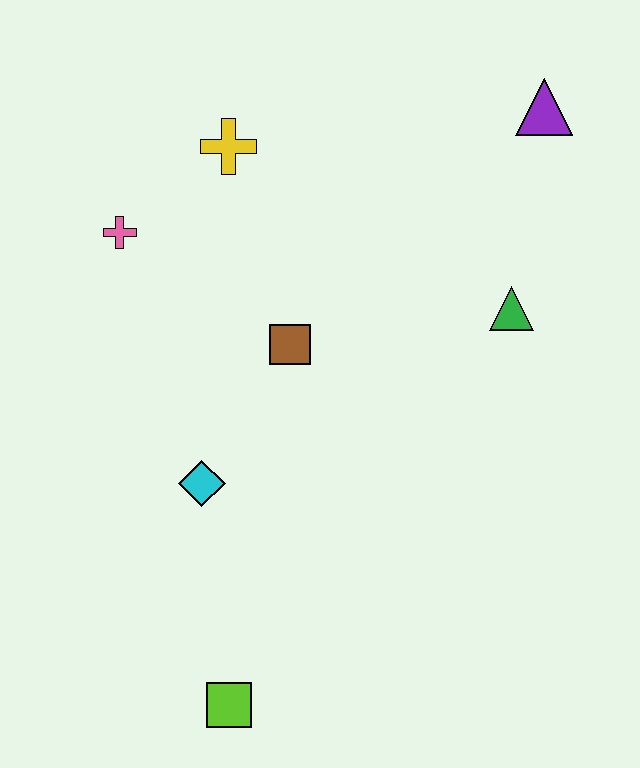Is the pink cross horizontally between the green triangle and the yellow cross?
No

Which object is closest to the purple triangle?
The green triangle is closest to the purple triangle.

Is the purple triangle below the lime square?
No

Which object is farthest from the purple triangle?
The lime square is farthest from the purple triangle.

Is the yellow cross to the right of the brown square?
No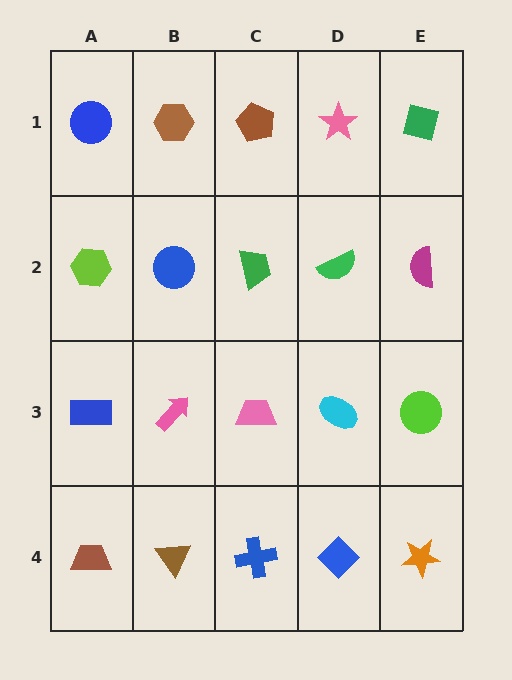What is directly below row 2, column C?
A pink trapezoid.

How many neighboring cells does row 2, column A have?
3.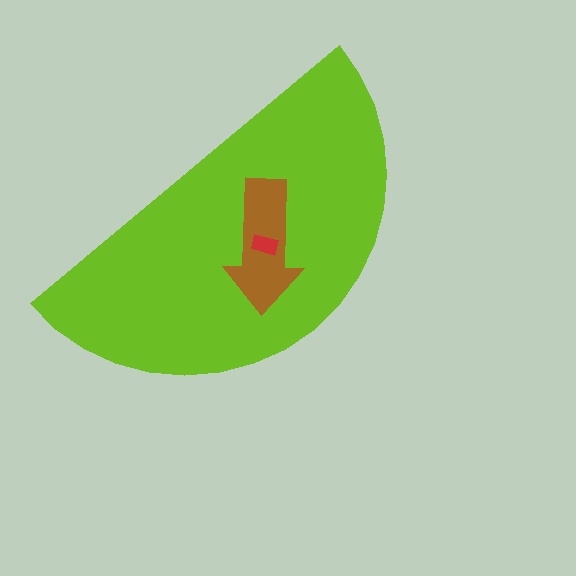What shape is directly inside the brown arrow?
The red rectangle.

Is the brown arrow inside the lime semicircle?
Yes.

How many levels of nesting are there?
3.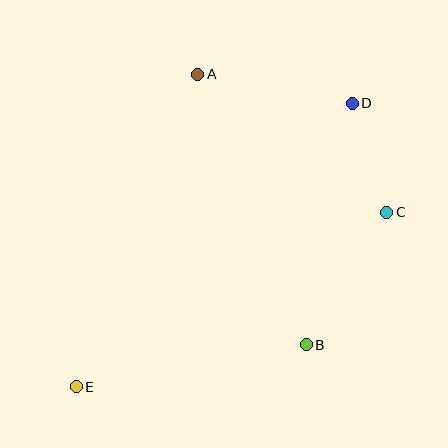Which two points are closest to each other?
Points C and D are closest to each other.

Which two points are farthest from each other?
Points D and E are farthest from each other.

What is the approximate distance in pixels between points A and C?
The distance between A and C is approximately 234 pixels.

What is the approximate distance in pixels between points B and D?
The distance between B and D is approximately 245 pixels.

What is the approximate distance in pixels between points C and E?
The distance between C and E is approximately 356 pixels.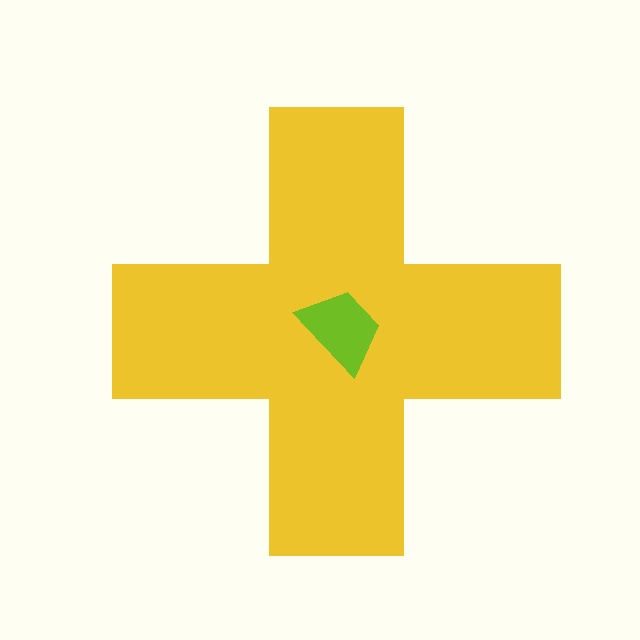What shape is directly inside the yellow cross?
The lime trapezoid.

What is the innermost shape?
The lime trapezoid.